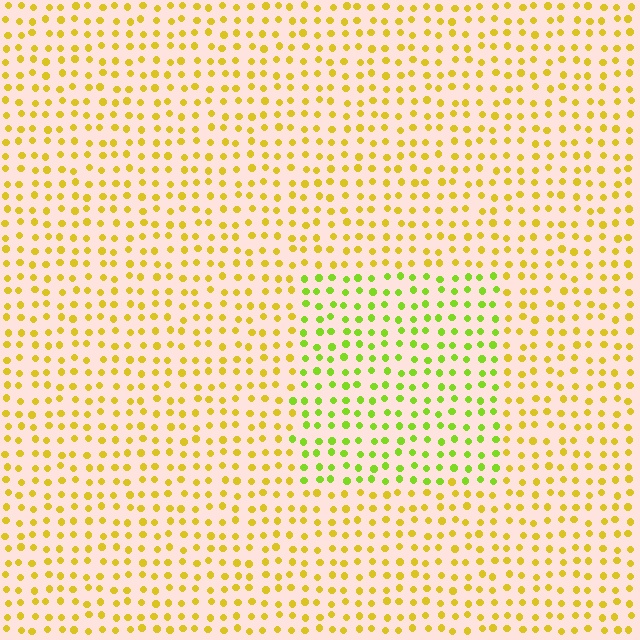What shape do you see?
I see a rectangle.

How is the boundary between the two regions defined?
The boundary is defined purely by a slight shift in hue (about 38 degrees). Spacing, size, and orientation are identical on both sides.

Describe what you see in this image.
The image is filled with small yellow elements in a uniform arrangement. A rectangle-shaped region is visible where the elements are tinted to a slightly different hue, forming a subtle color boundary.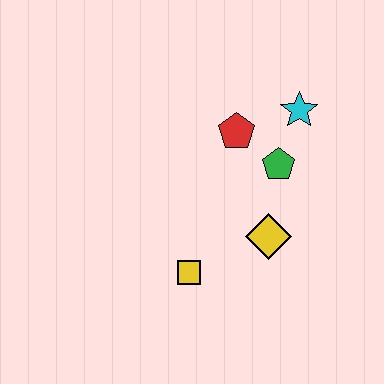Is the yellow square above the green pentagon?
No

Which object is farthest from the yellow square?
The cyan star is farthest from the yellow square.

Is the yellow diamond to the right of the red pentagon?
Yes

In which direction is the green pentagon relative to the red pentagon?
The green pentagon is to the right of the red pentagon.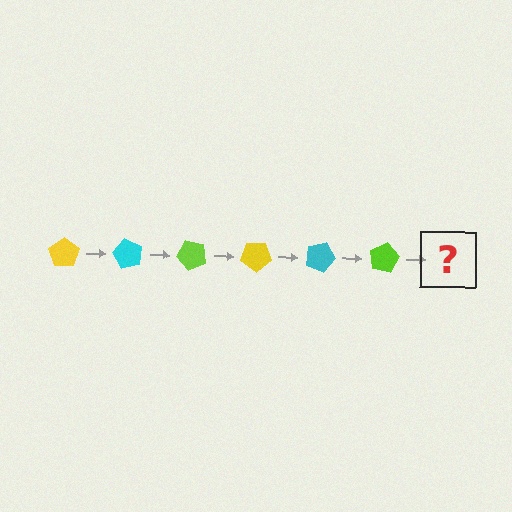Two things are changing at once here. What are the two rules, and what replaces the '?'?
The two rules are that it rotates 60 degrees each step and the color cycles through yellow, cyan, and lime. The '?' should be a yellow pentagon, rotated 360 degrees from the start.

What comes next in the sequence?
The next element should be a yellow pentagon, rotated 360 degrees from the start.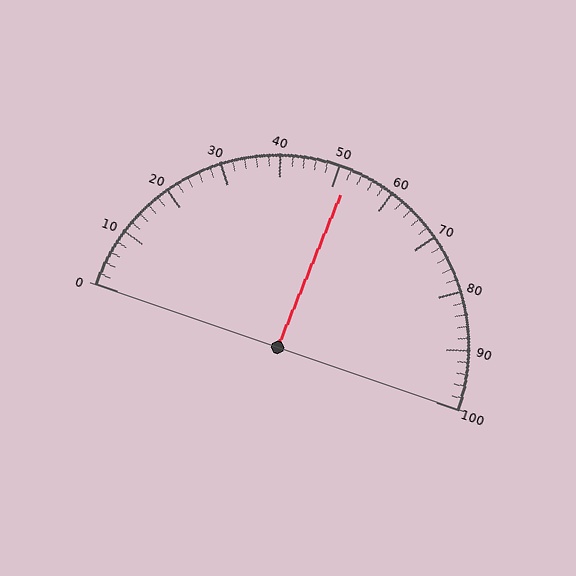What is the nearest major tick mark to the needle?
The nearest major tick mark is 50.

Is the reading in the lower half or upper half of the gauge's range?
The reading is in the upper half of the range (0 to 100).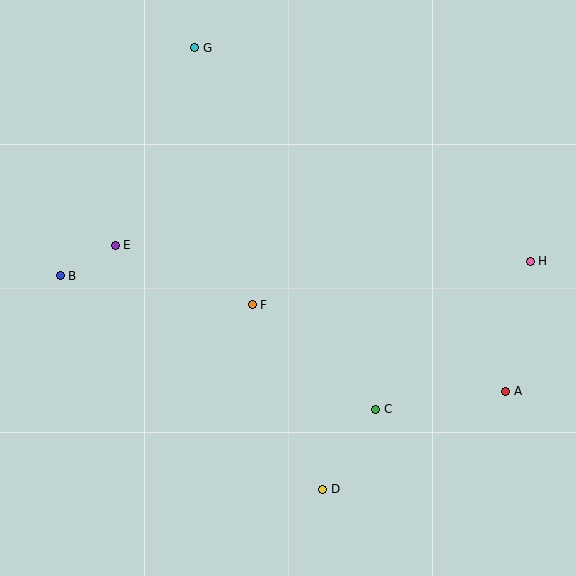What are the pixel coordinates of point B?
Point B is at (60, 276).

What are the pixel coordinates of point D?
Point D is at (323, 489).